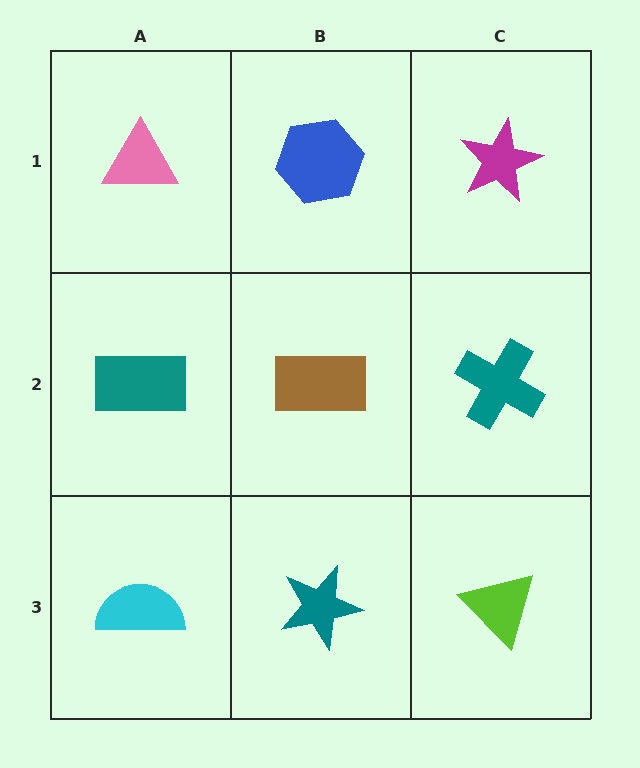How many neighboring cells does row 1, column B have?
3.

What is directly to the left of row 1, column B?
A pink triangle.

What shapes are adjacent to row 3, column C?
A teal cross (row 2, column C), a teal star (row 3, column B).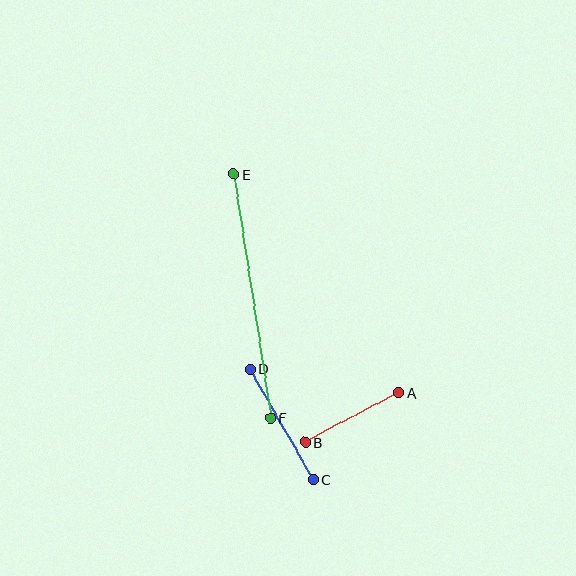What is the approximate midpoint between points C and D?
The midpoint is at approximately (281, 424) pixels.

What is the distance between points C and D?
The distance is approximately 127 pixels.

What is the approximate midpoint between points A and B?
The midpoint is at approximately (352, 418) pixels.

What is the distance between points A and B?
The distance is approximately 106 pixels.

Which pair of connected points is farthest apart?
Points E and F are farthest apart.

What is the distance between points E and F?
The distance is approximately 246 pixels.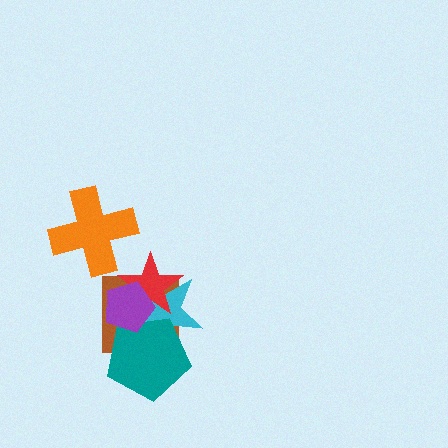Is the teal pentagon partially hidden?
Yes, it is partially covered by another shape.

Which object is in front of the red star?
The purple pentagon is in front of the red star.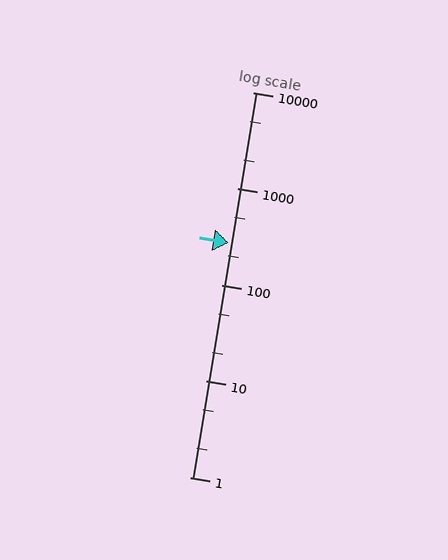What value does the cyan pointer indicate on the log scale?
The pointer indicates approximately 270.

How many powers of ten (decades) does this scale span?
The scale spans 4 decades, from 1 to 10000.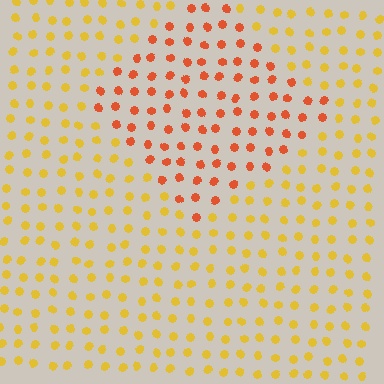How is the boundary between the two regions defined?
The boundary is defined purely by a slight shift in hue (about 37 degrees). Spacing, size, and orientation are identical on both sides.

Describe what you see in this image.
The image is filled with small yellow elements in a uniform arrangement. A diamond-shaped region is visible where the elements are tinted to a slightly different hue, forming a subtle color boundary.